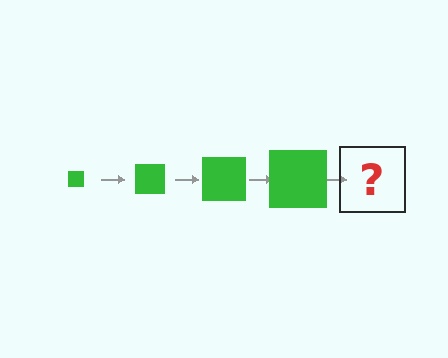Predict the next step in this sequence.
The next step is a green square, larger than the previous one.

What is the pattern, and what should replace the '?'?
The pattern is that the square gets progressively larger each step. The '?' should be a green square, larger than the previous one.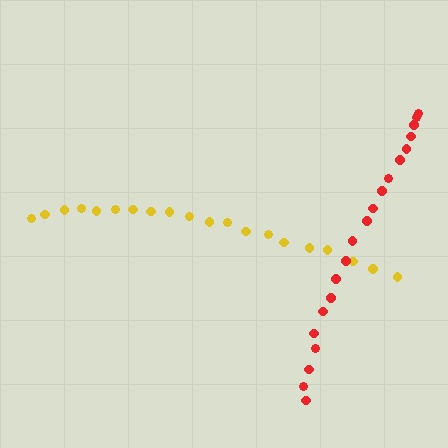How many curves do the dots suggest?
There are 2 distinct paths.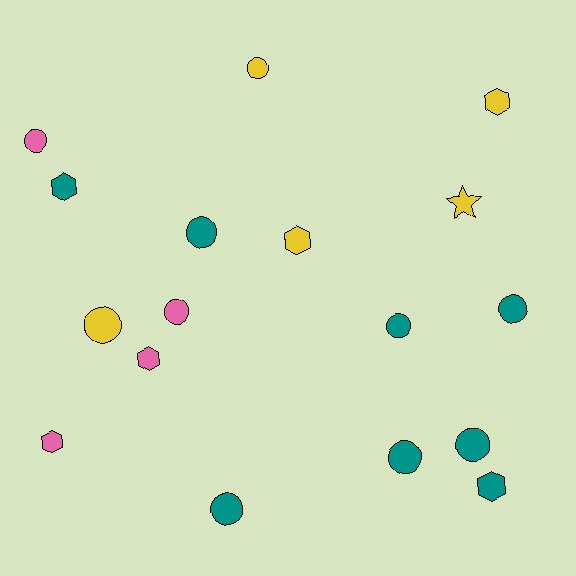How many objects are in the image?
There are 17 objects.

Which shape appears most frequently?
Circle, with 10 objects.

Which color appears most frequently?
Teal, with 8 objects.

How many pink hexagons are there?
There are 2 pink hexagons.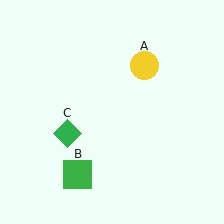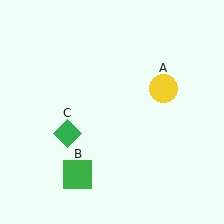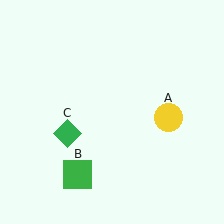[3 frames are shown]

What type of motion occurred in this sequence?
The yellow circle (object A) rotated clockwise around the center of the scene.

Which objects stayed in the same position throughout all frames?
Green square (object B) and green diamond (object C) remained stationary.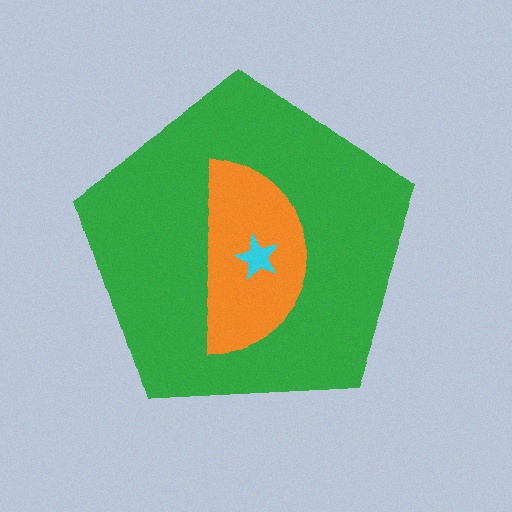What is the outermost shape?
The green pentagon.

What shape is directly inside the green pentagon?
The orange semicircle.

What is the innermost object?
The cyan star.